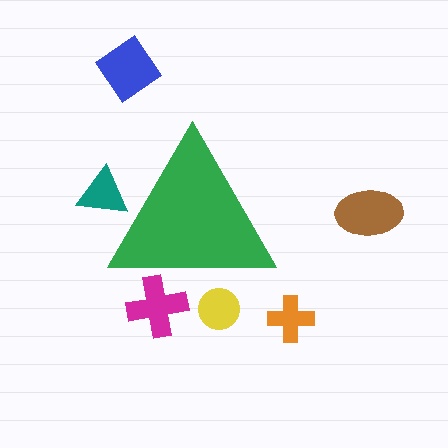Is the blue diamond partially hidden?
No, the blue diamond is fully visible.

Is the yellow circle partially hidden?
Yes, the yellow circle is partially hidden behind the green triangle.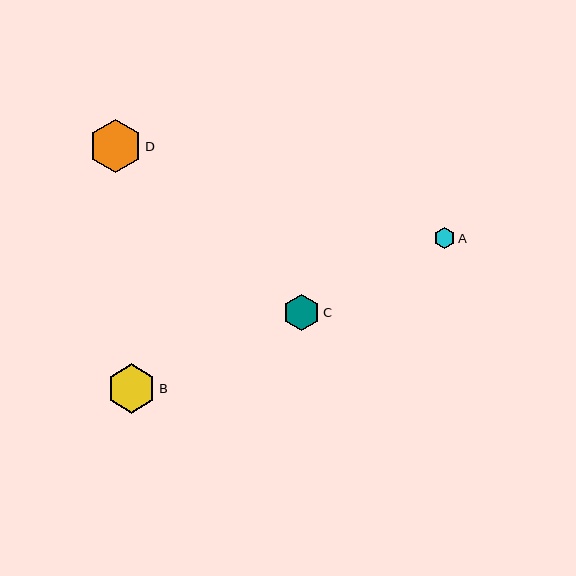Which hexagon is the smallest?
Hexagon A is the smallest with a size of approximately 22 pixels.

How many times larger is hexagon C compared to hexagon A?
Hexagon C is approximately 1.7 times the size of hexagon A.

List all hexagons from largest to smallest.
From largest to smallest: D, B, C, A.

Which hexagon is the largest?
Hexagon D is the largest with a size of approximately 53 pixels.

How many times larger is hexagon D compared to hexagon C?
Hexagon D is approximately 1.4 times the size of hexagon C.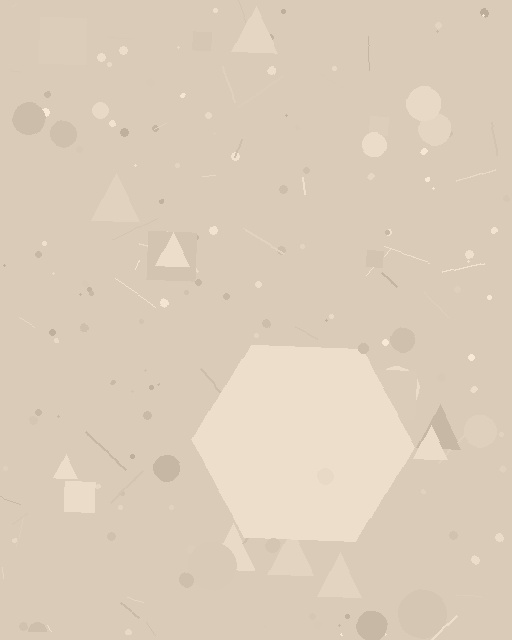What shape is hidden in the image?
A hexagon is hidden in the image.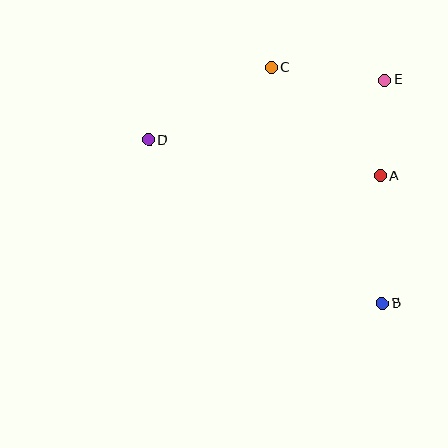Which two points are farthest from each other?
Points B and D are farthest from each other.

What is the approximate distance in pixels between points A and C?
The distance between A and C is approximately 154 pixels.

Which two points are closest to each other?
Points A and E are closest to each other.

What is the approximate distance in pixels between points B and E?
The distance between B and E is approximately 224 pixels.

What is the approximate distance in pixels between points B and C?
The distance between B and C is approximately 261 pixels.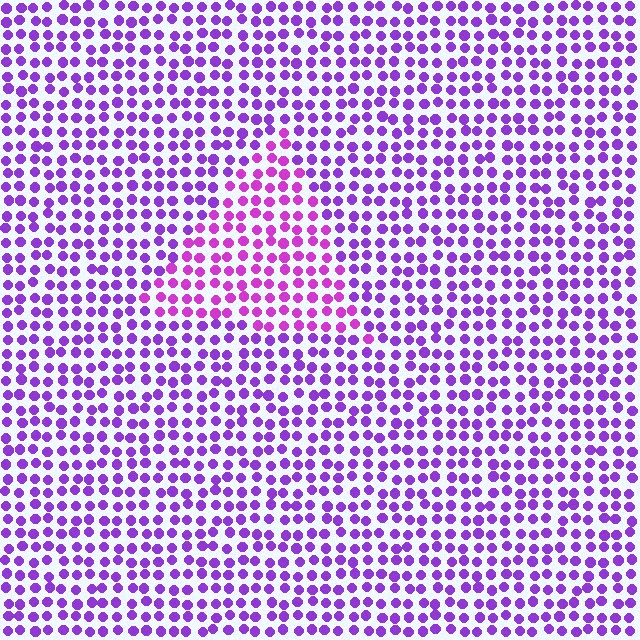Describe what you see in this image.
The image is filled with small purple elements in a uniform arrangement. A triangle-shaped region is visible where the elements are tinted to a slightly different hue, forming a subtle color boundary.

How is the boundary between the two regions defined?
The boundary is defined purely by a slight shift in hue (about 27 degrees). Spacing, size, and orientation are identical on both sides.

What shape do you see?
I see a triangle.